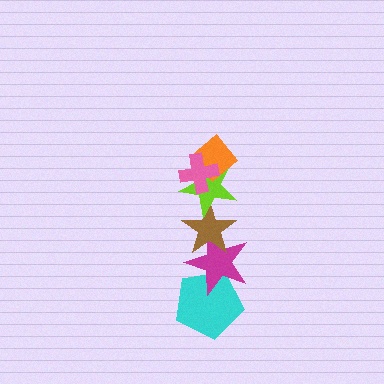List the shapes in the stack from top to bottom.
From top to bottom: the pink cross, the orange diamond, the lime star, the brown star, the magenta star, the cyan pentagon.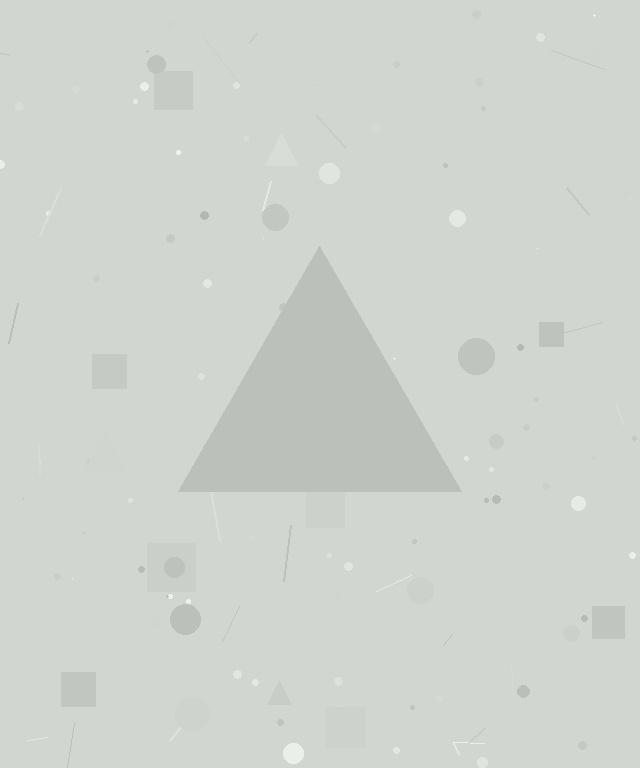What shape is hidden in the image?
A triangle is hidden in the image.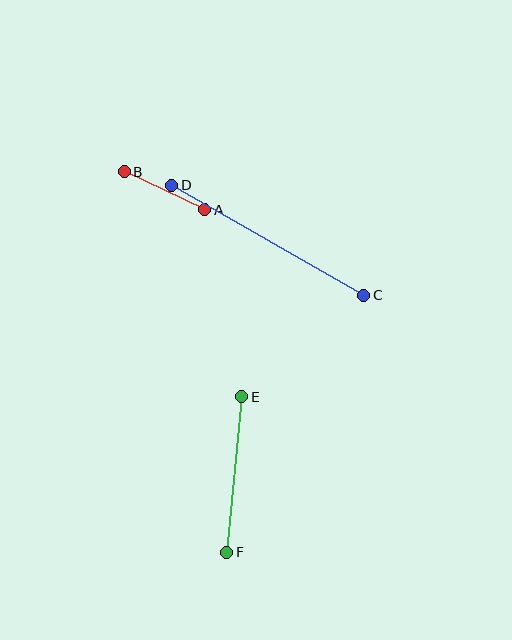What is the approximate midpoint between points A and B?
The midpoint is at approximately (164, 191) pixels.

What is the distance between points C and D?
The distance is approximately 221 pixels.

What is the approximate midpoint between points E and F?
The midpoint is at approximately (234, 475) pixels.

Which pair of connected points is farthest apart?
Points C and D are farthest apart.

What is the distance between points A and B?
The distance is approximately 89 pixels.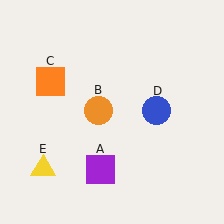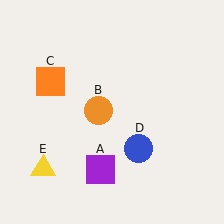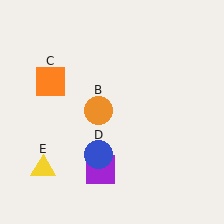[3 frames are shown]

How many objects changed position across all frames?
1 object changed position: blue circle (object D).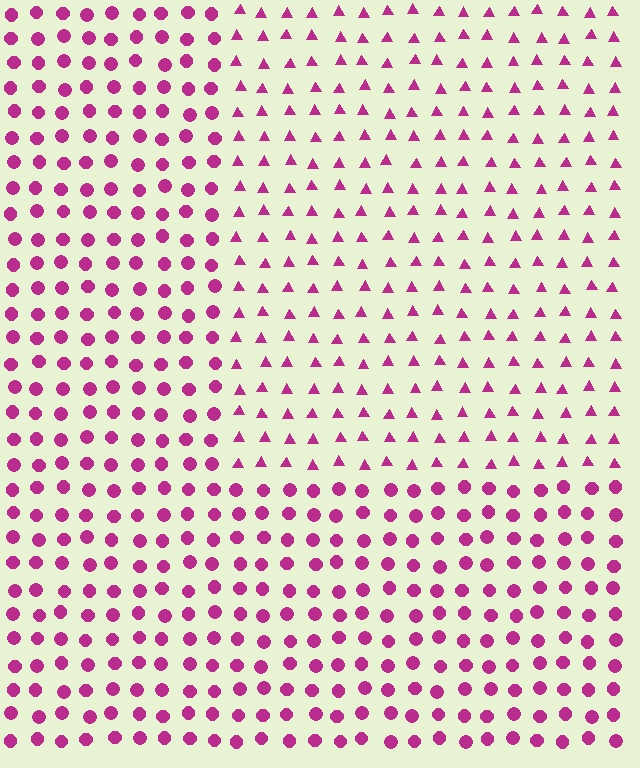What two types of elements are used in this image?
The image uses triangles inside the rectangle region and circles outside it.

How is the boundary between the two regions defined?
The boundary is defined by a change in element shape: triangles inside vs. circles outside. All elements share the same color and spacing.